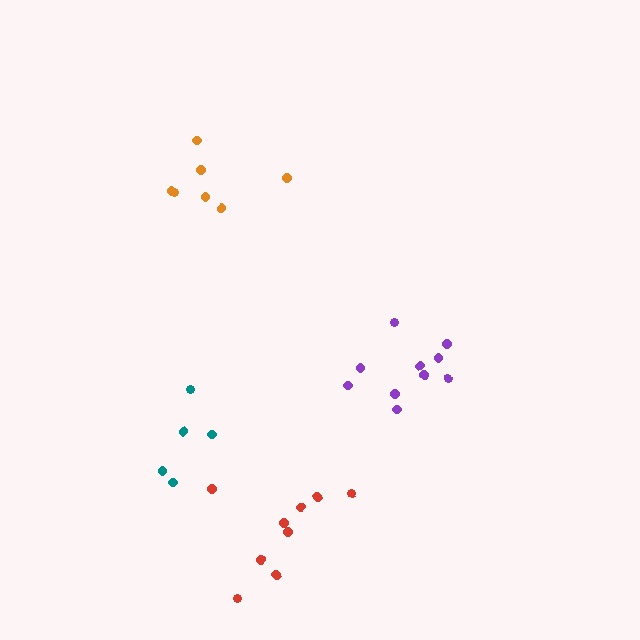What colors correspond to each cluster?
The clusters are colored: teal, purple, orange, red.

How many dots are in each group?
Group 1: 5 dots, Group 2: 10 dots, Group 3: 7 dots, Group 4: 9 dots (31 total).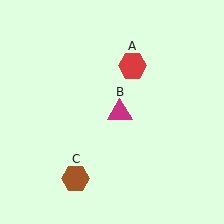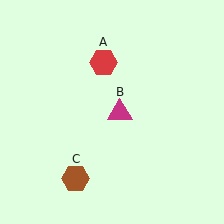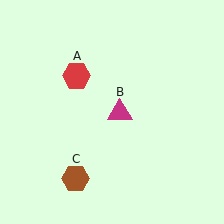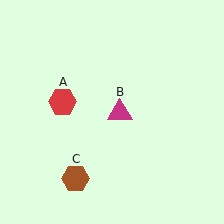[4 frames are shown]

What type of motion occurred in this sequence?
The red hexagon (object A) rotated counterclockwise around the center of the scene.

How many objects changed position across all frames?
1 object changed position: red hexagon (object A).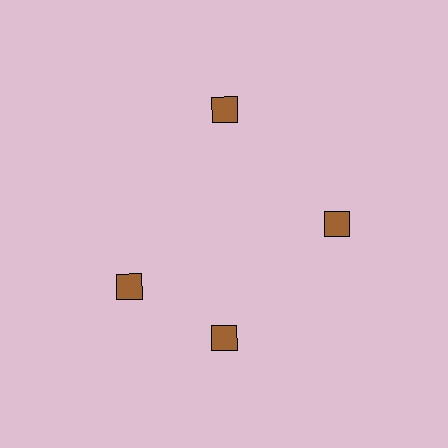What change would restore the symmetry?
The symmetry would be restored by rotating it back into even spacing with its neighbors so that all 4 diamonds sit at equal angles and equal distance from the center.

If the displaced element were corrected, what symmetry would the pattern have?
It would have 4-fold rotational symmetry — the pattern would map onto itself every 90 degrees.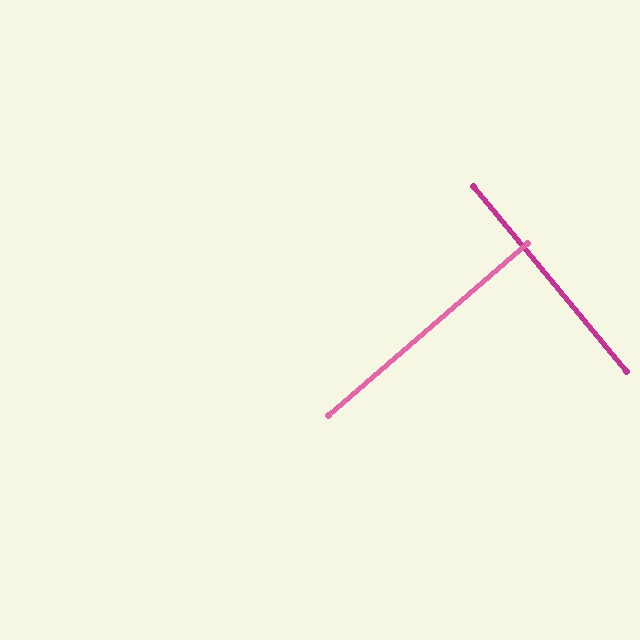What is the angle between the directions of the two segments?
Approximately 89 degrees.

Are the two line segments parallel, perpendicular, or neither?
Perpendicular — they meet at approximately 89°.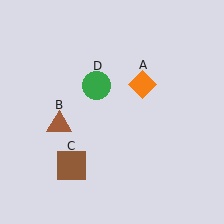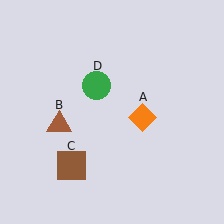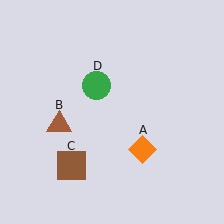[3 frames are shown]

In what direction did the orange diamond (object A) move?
The orange diamond (object A) moved down.